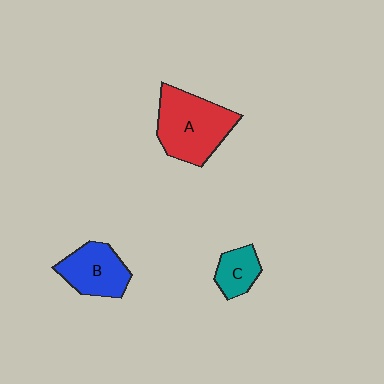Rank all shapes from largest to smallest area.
From largest to smallest: A (red), B (blue), C (teal).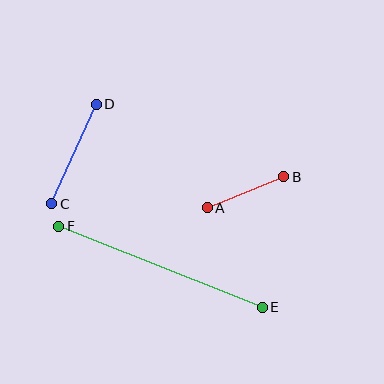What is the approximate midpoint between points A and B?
The midpoint is at approximately (246, 192) pixels.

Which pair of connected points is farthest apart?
Points E and F are farthest apart.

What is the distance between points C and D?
The distance is approximately 109 pixels.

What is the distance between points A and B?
The distance is approximately 82 pixels.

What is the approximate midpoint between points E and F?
The midpoint is at approximately (160, 267) pixels.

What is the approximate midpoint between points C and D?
The midpoint is at approximately (74, 154) pixels.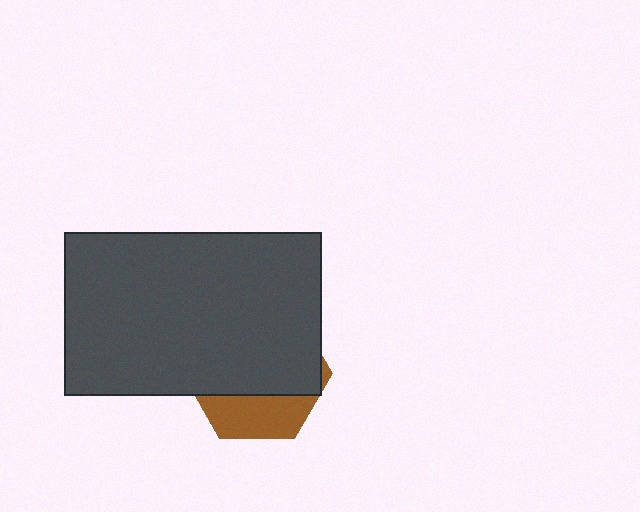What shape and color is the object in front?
The object in front is a dark gray rectangle.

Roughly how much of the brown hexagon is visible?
A small part of it is visible (roughly 31%).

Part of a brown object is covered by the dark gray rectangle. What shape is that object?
It is a hexagon.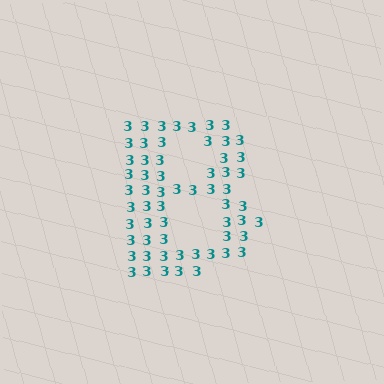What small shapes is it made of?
It is made of small digit 3's.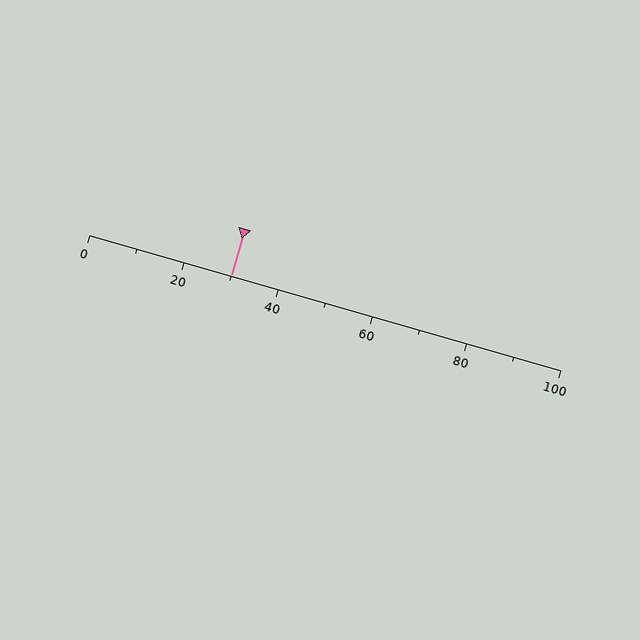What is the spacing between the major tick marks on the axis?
The major ticks are spaced 20 apart.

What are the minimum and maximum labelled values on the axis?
The axis runs from 0 to 100.